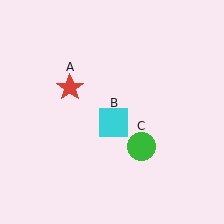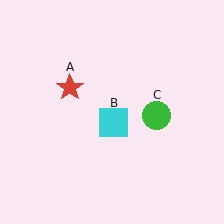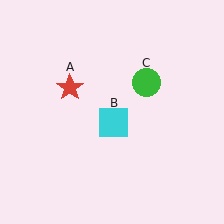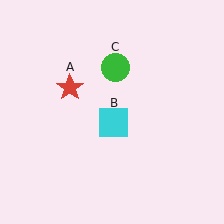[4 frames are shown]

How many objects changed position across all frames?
1 object changed position: green circle (object C).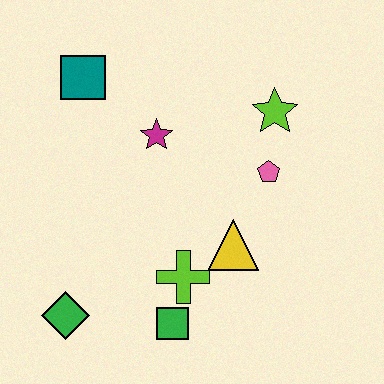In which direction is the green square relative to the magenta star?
The green square is below the magenta star.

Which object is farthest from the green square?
The teal square is farthest from the green square.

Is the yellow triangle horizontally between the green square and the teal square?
No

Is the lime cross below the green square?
No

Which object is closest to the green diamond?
The green square is closest to the green diamond.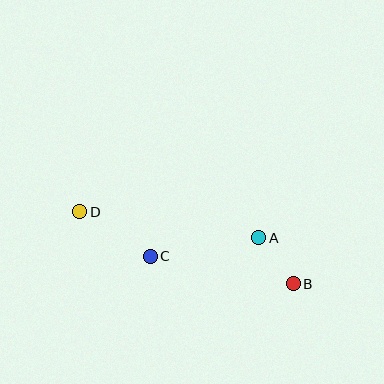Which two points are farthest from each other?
Points B and D are farthest from each other.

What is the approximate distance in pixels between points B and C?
The distance between B and C is approximately 146 pixels.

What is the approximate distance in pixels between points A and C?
The distance between A and C is approximately 110 pixels.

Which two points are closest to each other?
Points A and B are closest to each other.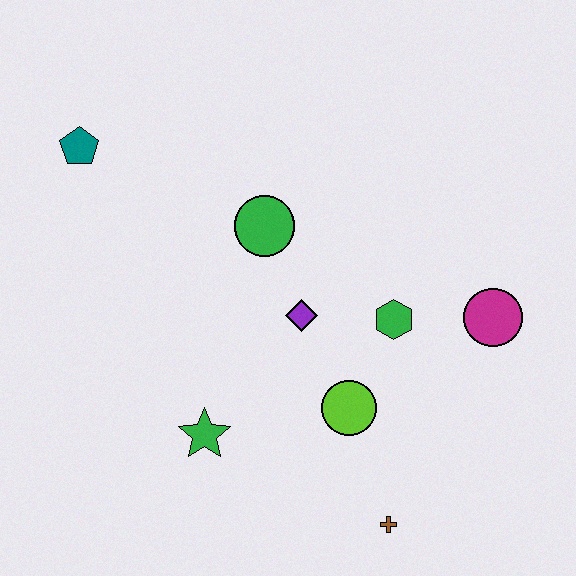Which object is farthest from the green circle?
The brown cross is farthest from the green circle.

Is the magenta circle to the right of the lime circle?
Yes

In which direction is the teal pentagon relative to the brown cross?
The teal pentagon is above the brown cross.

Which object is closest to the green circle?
The purple diamond is closest to the green circle.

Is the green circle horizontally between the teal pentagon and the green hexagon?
Yes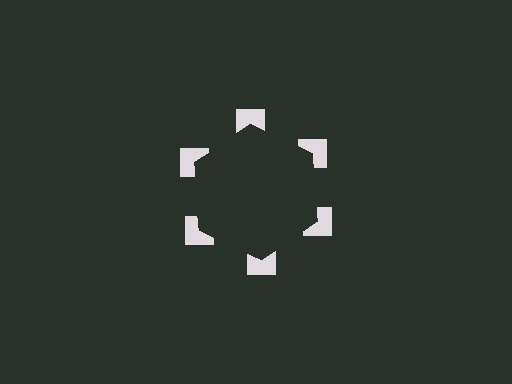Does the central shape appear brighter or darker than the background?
It typically appears slightly darker than the background, even though no actual brightness change is drawn.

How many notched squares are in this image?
There are 6 — one at each vertex of the illusory hexagon.